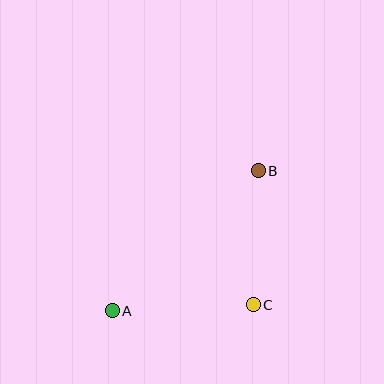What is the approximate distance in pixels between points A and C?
The distance between A and C is approximately 141 pixels.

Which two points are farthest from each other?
Points A and B are farthest from each other.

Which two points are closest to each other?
Points B and C are closest to each other.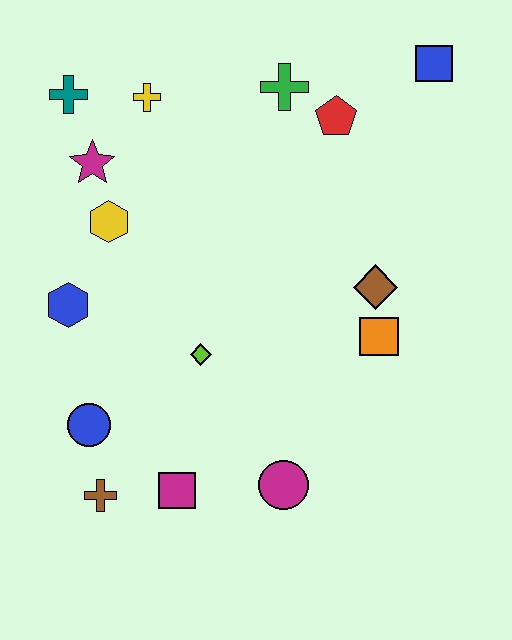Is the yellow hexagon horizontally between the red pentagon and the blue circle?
Yes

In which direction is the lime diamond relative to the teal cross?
The lime diamond is below the teal cross.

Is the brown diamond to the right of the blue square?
No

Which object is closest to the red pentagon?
The green cross is closest to the red pentagon.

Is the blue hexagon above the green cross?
No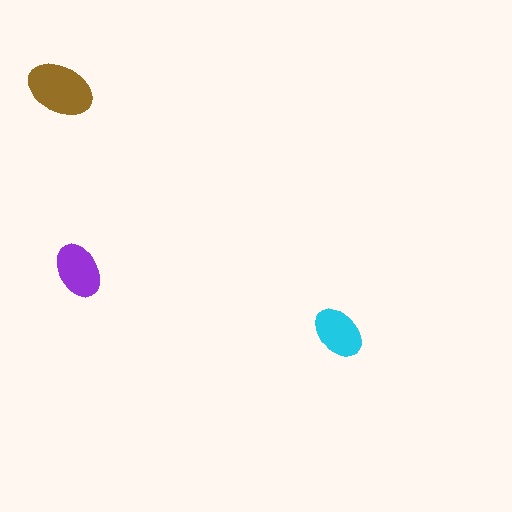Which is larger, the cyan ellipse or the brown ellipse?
The brown one.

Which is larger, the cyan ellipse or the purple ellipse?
The purple one.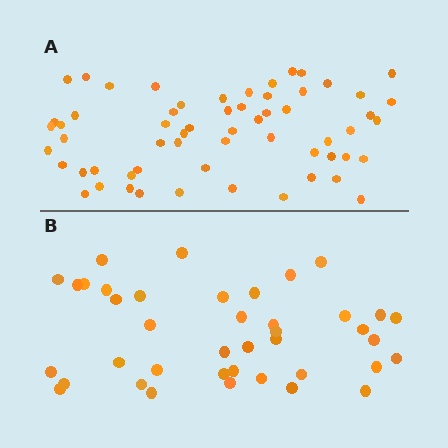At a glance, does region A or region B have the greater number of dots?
Region A (the top region) has more dots.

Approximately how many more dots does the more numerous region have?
Region A has approximately 20 more dots than region B.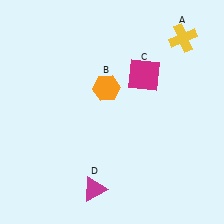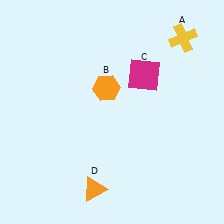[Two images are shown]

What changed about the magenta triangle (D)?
In Image 1, D is magenta. In Image 2, it changed to orange.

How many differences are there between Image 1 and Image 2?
There is 1 difference between the two images.